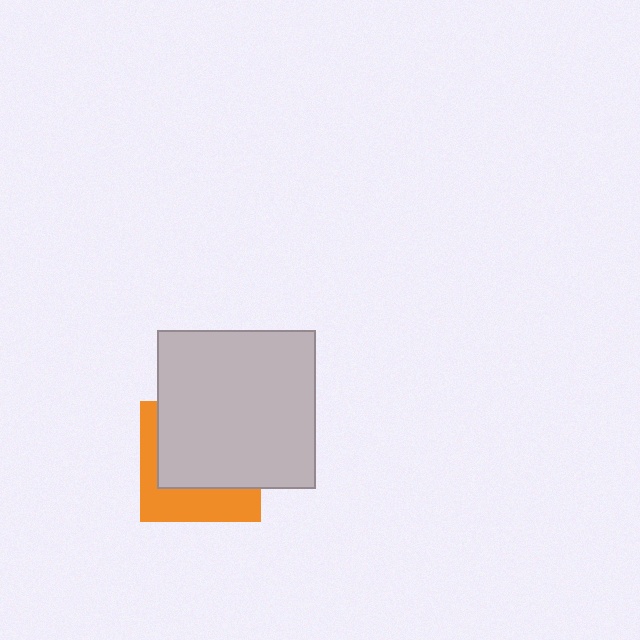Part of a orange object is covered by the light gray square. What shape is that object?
It is a square.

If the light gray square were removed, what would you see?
You would see the complete orange square.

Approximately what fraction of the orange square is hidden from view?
Roughly 63% of the orange square is hidden behind the light gray square.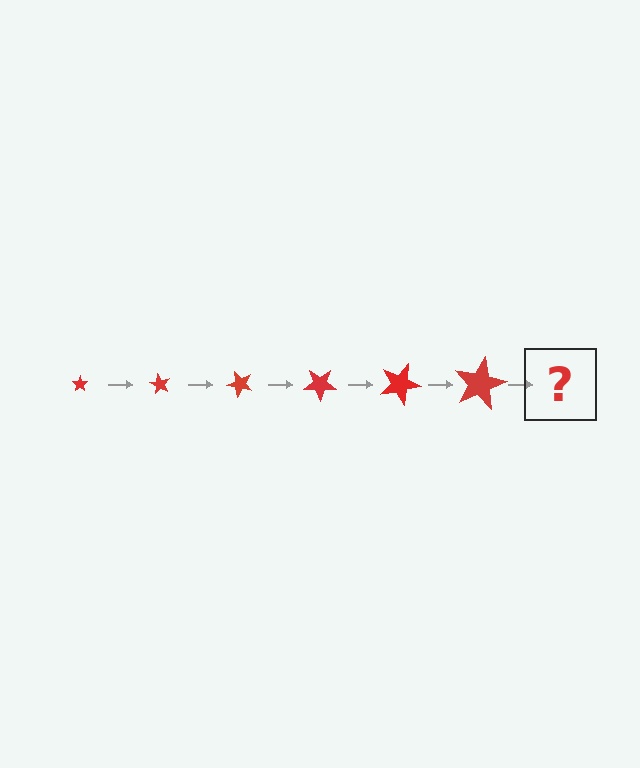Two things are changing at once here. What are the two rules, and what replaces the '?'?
The two rules are that the star grows larger each step and it rotates 60 degrees each step. The '?' should be a star, larger than the previous one and rotated 360 degrees from the start.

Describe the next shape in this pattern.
It should be a star, larger than the previous one and rotated 360 degrees from the start.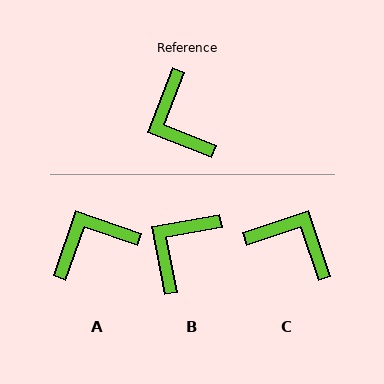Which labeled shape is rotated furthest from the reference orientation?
C, about 140 degrees away.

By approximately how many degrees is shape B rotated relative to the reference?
Approximately 58 degrees clockwise.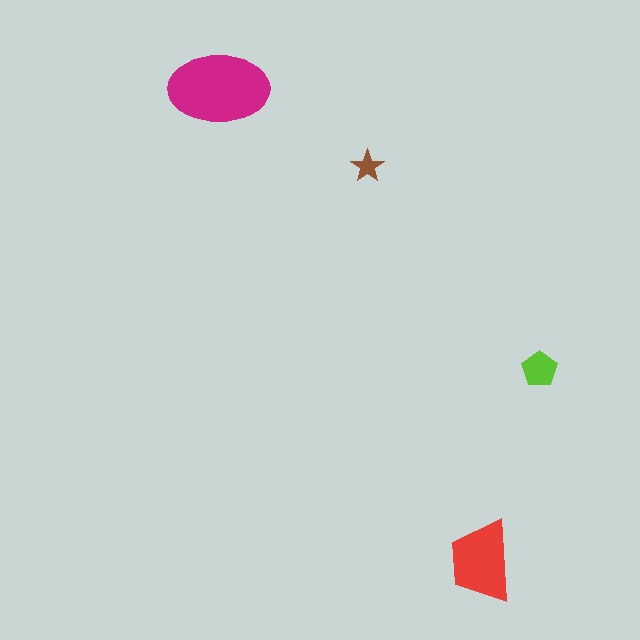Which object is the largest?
The magenta ellipse.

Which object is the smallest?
The brown star.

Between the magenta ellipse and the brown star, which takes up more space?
The magenta ellipse.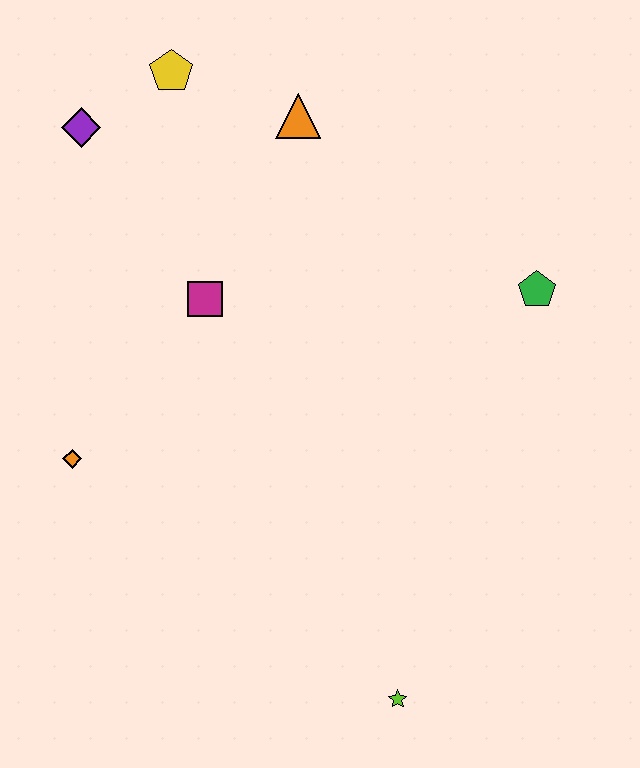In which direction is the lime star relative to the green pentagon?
The lime star is below the green pentagon.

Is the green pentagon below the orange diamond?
No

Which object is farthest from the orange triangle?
The lime star is farthest from the orange triangle.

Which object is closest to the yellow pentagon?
The purple diamond is closest to the yellow pentagon.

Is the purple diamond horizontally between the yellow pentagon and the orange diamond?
Yes